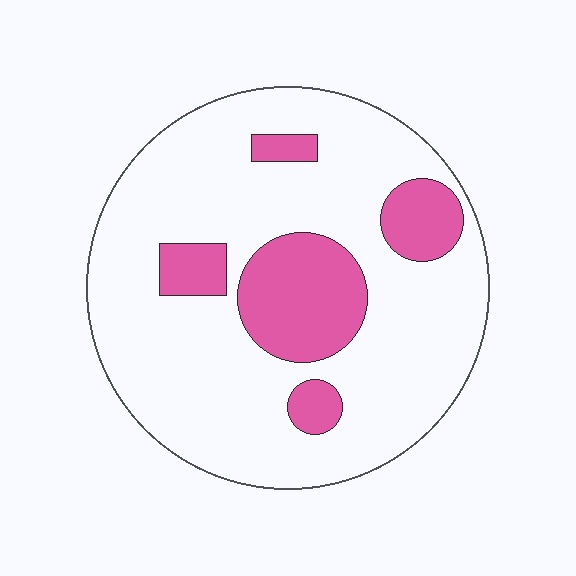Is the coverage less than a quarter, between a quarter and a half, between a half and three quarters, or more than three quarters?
Less than a quarter.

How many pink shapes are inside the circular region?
5.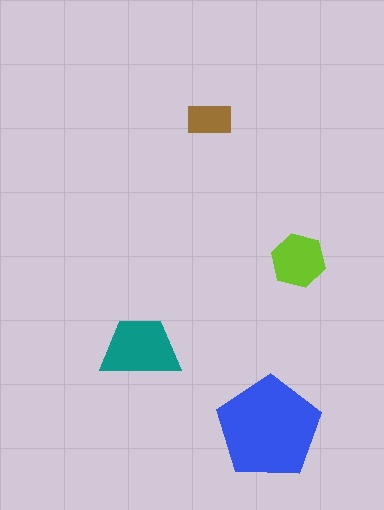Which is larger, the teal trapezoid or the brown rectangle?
The teal trapezoid.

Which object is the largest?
The blue pentagon.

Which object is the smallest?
The brown rectangle.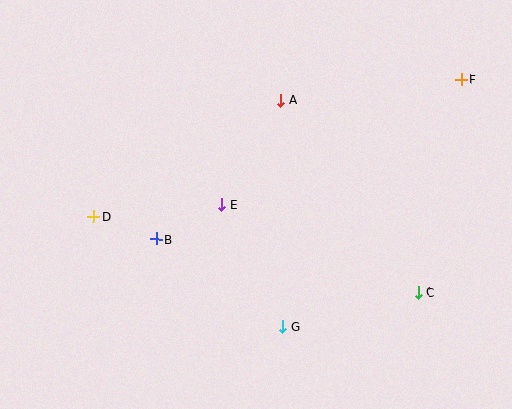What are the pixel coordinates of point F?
Point F is at (461, 80).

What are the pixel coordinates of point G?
Point G is at (283, 327).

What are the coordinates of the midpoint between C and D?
The midpoint between C and D is at (256, 255).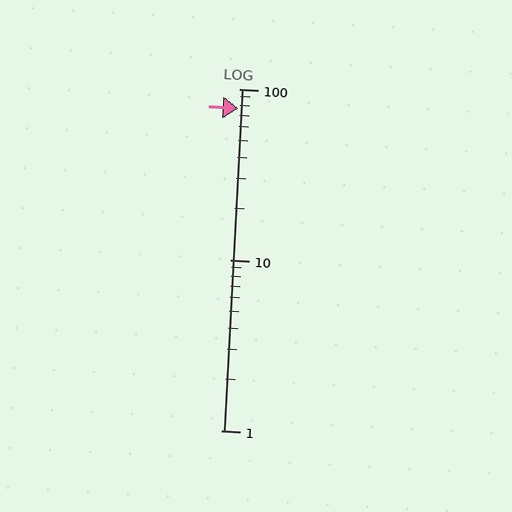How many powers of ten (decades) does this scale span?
The scale spans 2 decades, from 1 to 100.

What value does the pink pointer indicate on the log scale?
The pointer indicates approximately 77.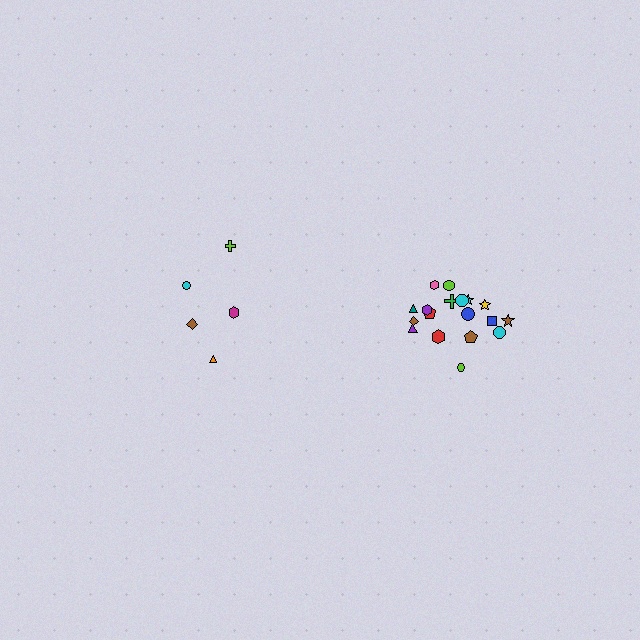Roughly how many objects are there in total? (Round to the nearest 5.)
Roughly 25 objects in total.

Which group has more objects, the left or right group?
The right group.